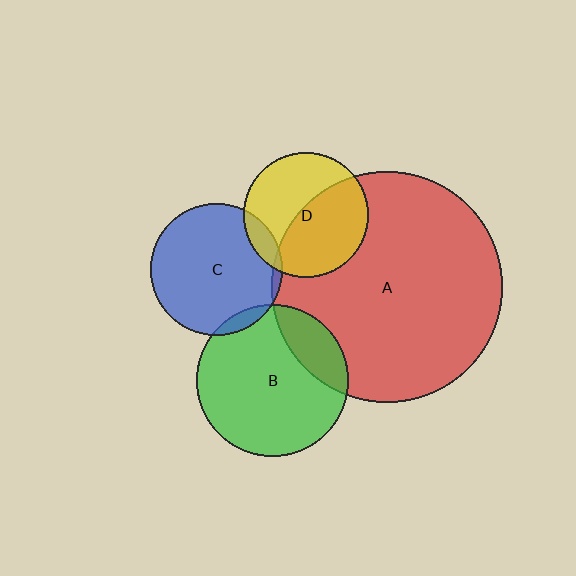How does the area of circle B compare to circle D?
Approximately 1.5 times.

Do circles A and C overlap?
Yes.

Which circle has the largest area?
Circle A (red).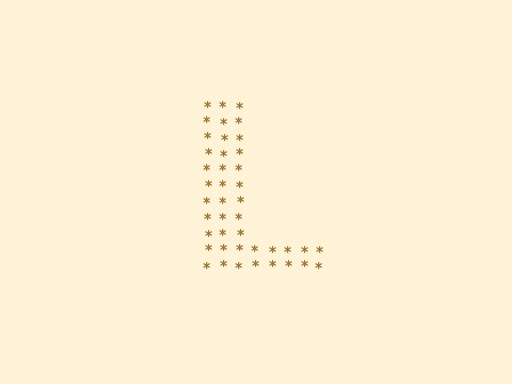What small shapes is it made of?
It is made of small asterisks.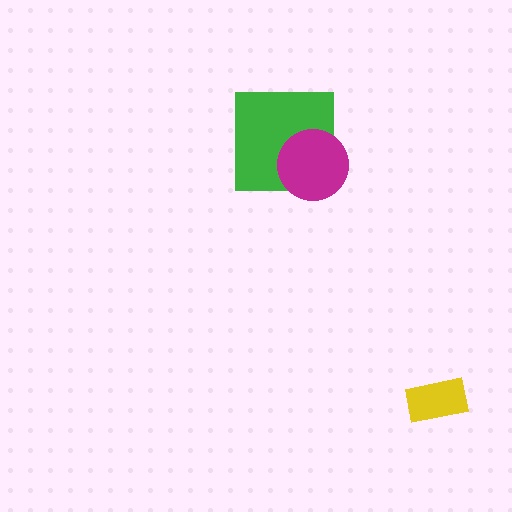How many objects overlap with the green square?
1 object overlaps with the green square.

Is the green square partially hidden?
Yes, it is partially covered by another shape.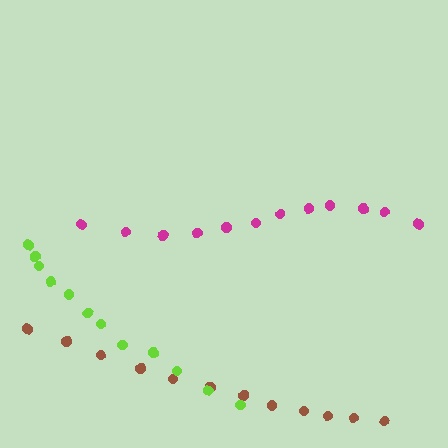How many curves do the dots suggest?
There are 3 distinct paths.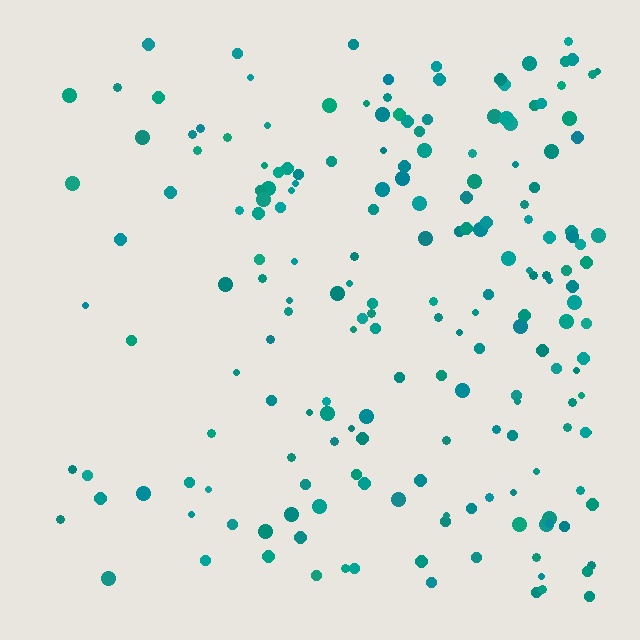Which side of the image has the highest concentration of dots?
The right.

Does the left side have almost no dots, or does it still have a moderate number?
Still a moderate number, just noticeably fewer than the right.